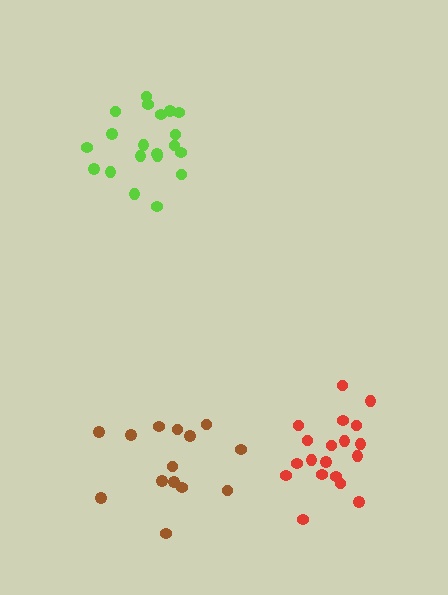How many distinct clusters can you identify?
There are 3 distinct clusters.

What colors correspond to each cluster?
The clusters are colored: lime, brown, red.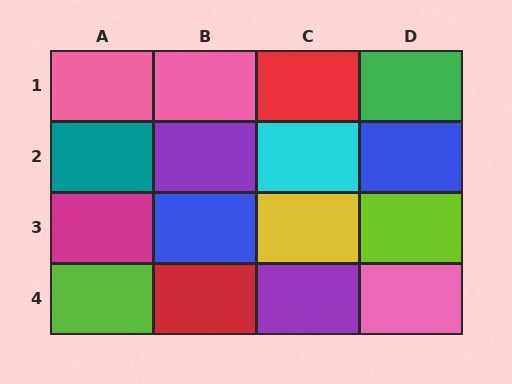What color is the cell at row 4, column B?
Red.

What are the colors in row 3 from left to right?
Magenta, blue, yellow, lime.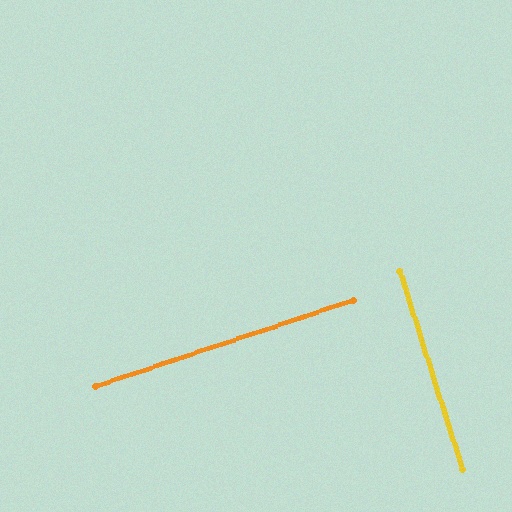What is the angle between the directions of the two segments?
Approximately 89 degrees.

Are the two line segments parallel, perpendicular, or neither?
Perpendicular — they meet at approximately 89°.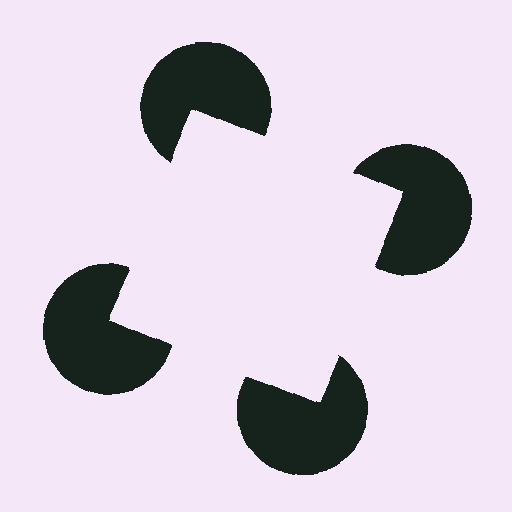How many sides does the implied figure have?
4 sides.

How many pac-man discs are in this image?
There are 4 — one at each vertex of the illusory square.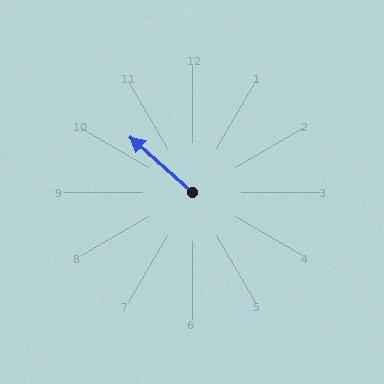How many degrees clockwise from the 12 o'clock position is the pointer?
Approximately 312 degrees.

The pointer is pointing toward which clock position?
Roughly 10 o'clock.